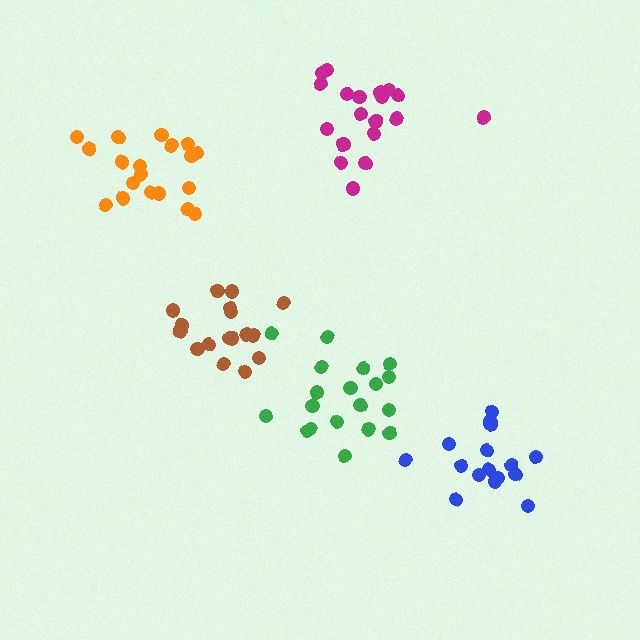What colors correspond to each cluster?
The clusters are colored: brown, blue, orange, magenta, green.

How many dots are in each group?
Group 1: 17 dots, Group 2: 16 dots, Group 3: 19 dots, Group 4: 19 dots, Group 5: 19 dots (90 total).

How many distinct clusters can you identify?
There are 5 distinct clusters.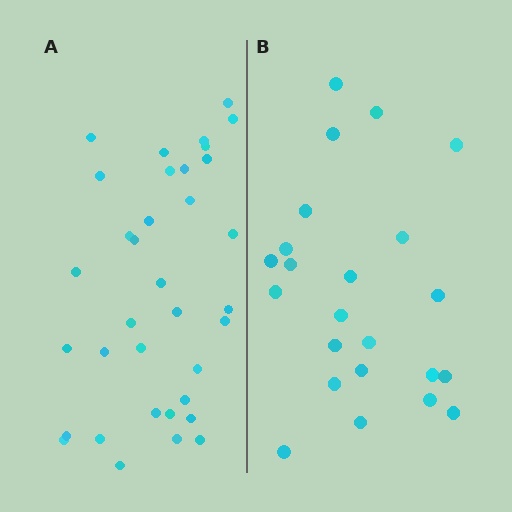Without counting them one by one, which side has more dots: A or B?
Region A (the left region) has more dots.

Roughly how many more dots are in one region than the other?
Region A has roughly 12 or so more dots than region B.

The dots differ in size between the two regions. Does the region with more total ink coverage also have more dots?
No. Region B has more total ink coverage because its dots are larger, but region A actually contains more individual dots. Total area can be misleading — the number of items is what matters here.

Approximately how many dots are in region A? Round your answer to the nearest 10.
About 40 dots. (The exact count is 35, which rounds to 40.)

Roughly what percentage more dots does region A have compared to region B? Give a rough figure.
About 50% more.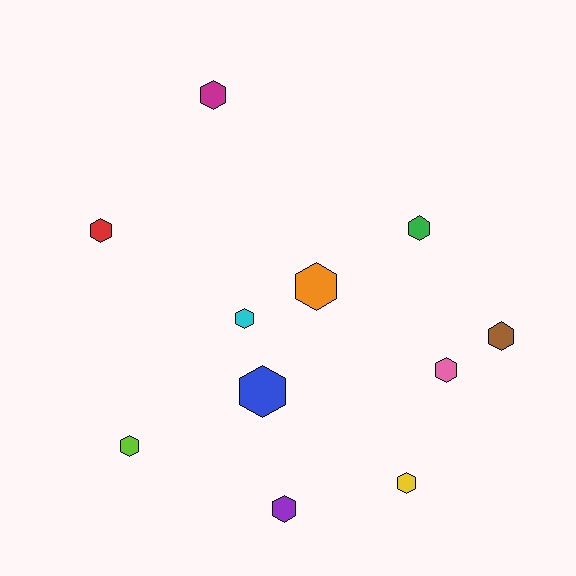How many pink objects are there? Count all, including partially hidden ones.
There is 1 pink object.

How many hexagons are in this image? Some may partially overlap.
There are 11 hexagons.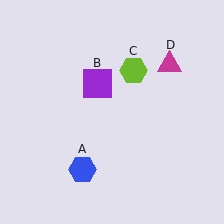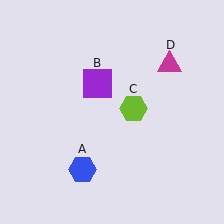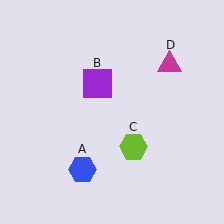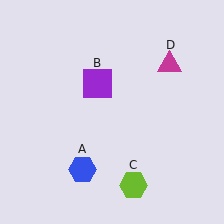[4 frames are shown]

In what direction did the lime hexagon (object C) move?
The lime hexagon (object C) moved down.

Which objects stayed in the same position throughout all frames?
Blue hexagon (object A) and purple square (object B) and magenta triangle (object D) remained stationary.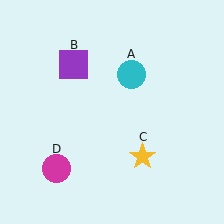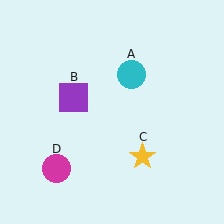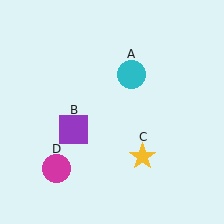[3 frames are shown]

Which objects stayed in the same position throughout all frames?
Cyan circle (object A) and yellow star (object C) and magenta circle (object D) remained stationary.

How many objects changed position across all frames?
1 object changed position: purple square (object B).